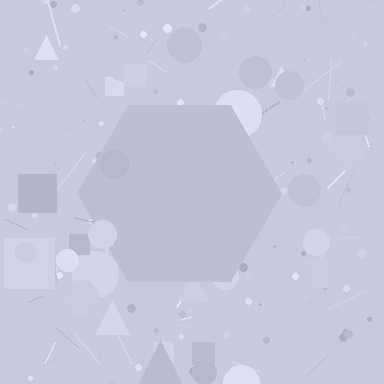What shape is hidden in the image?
A hexagon is hidden in the image.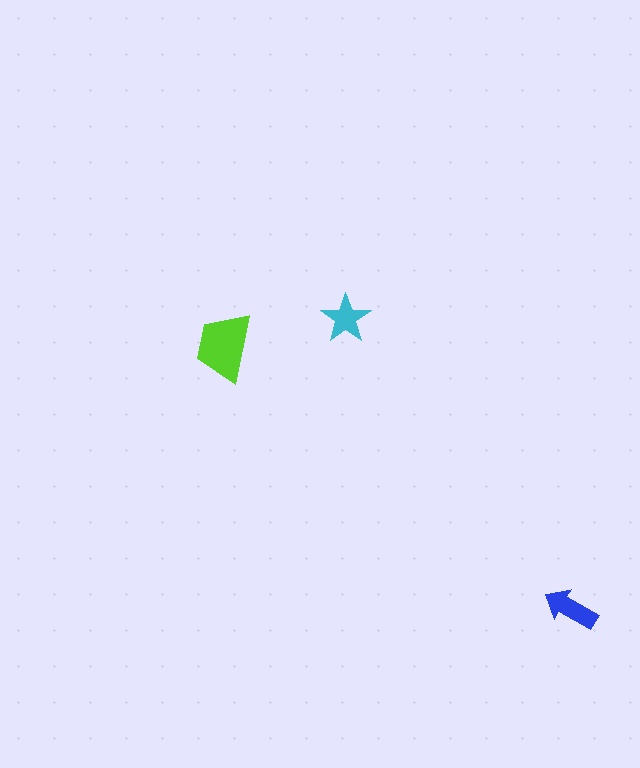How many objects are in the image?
There are 3 objects in the image.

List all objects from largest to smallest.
The lime trapezoid, the blue arrow, the cyan star.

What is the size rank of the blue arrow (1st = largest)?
2nd.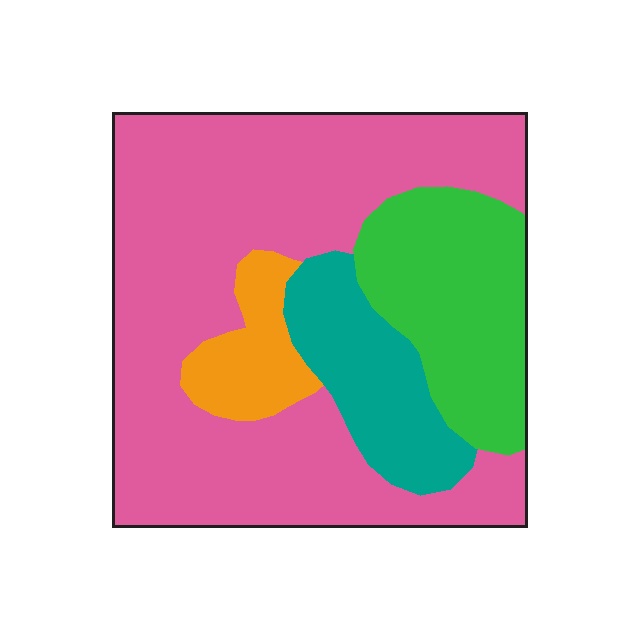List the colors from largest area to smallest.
From largest to smallest: pink, green, teal, orange.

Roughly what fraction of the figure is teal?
Teal covers 13% of the figure.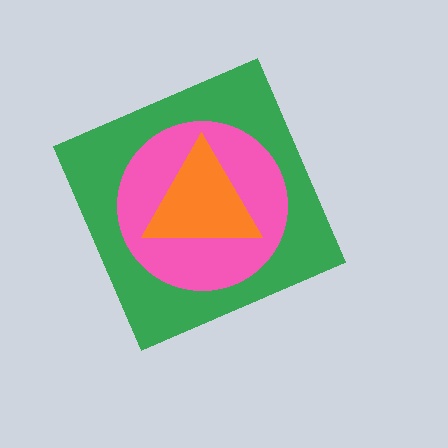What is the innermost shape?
The orange triangle.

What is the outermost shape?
The green diamond.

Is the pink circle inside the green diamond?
Yes.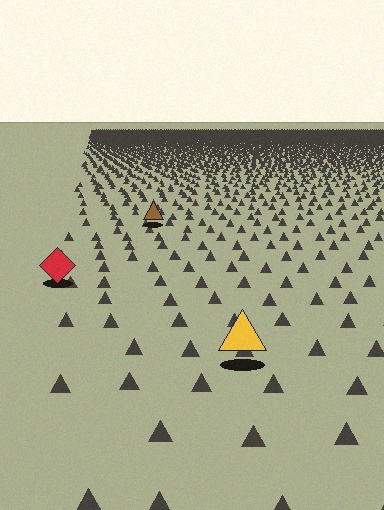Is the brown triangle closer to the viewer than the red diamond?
No. The red diamond is closer — you can tell from the texture gradient: the ground texture is coarser near it.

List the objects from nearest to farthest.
From nearest to farthest: the yellow triangle, the red diamond, the brown triangle.